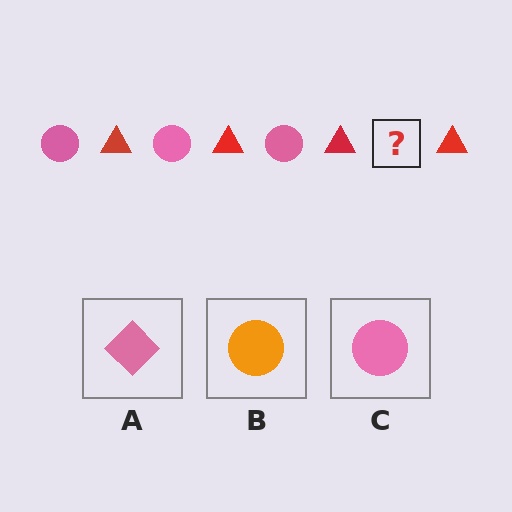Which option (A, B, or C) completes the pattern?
C.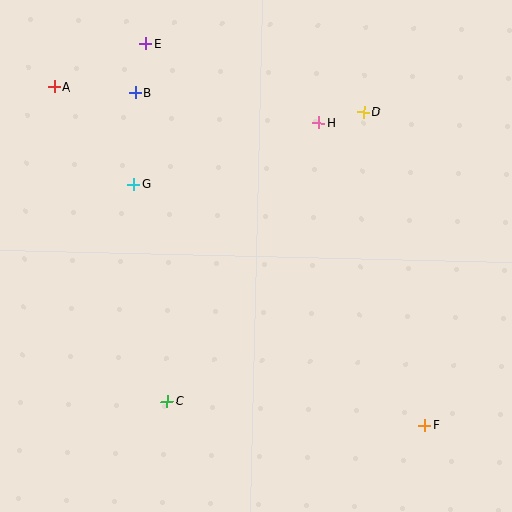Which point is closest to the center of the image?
Point G at (133, 184) is closest to the center.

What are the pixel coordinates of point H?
Point H is at (319, 122).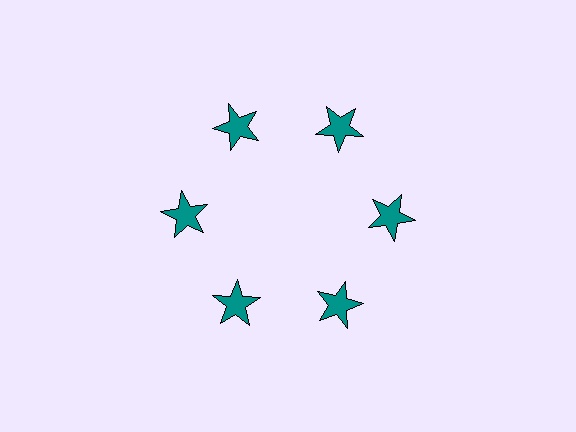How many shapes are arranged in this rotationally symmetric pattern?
There are 6 shapes, arranged in 6 groups of 1.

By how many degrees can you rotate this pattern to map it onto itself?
The pattern maps onto itself every 60 degrees of rotation.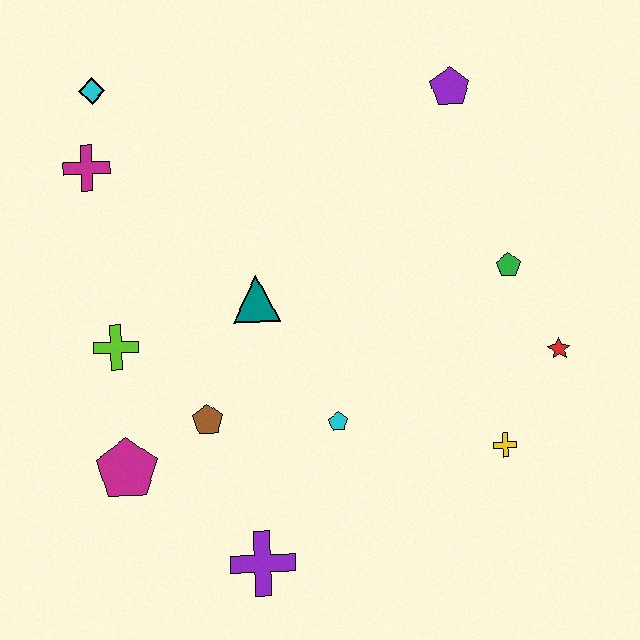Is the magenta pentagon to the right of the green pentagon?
No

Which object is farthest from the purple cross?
The purple pentagon is farthest from the purple cross.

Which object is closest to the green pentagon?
The red star is closest to the green pentagon.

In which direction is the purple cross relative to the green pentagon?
The purple cross is below the green pentagon.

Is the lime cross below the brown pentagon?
No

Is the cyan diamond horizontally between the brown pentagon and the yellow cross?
No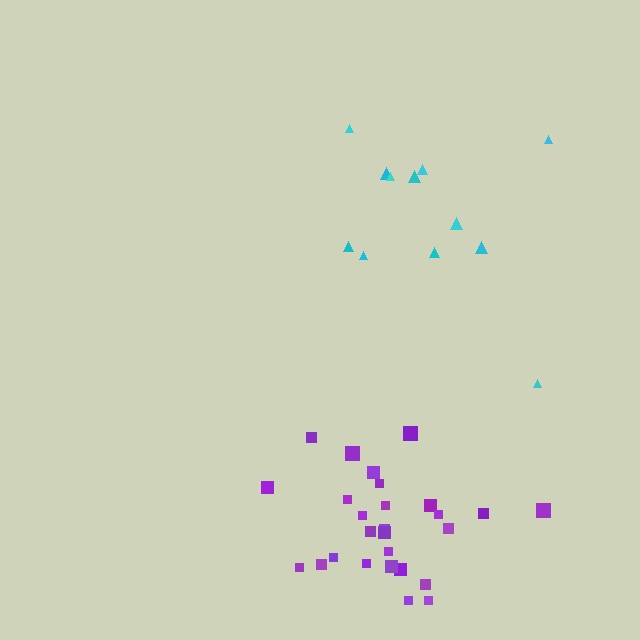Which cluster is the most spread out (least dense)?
Cyan.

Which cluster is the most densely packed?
Purple.